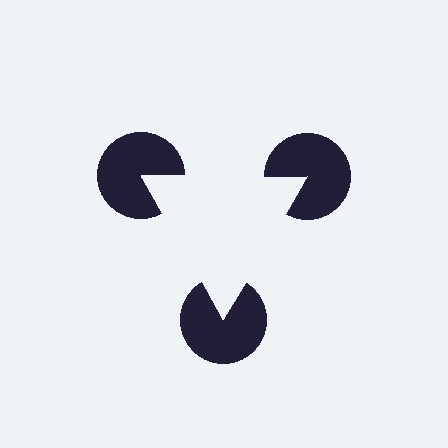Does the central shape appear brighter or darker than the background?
It typically appears slightly brighter than the background, even though no actual brightness change is drawn.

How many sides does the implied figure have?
3 sides.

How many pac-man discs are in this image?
There are 3 — one at each vertex of the illusory triangle.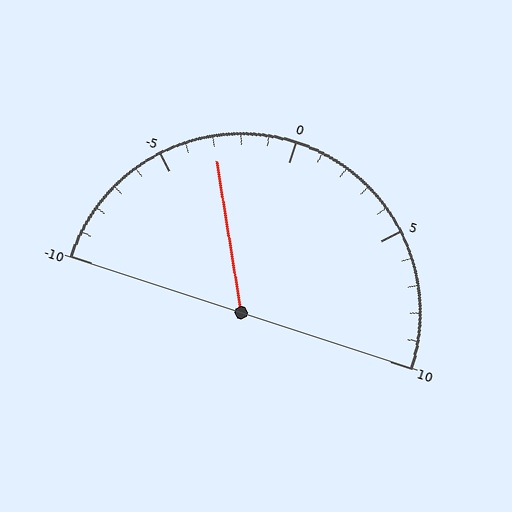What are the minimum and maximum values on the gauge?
The gauge ranges from -10 to 10.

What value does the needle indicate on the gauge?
The needle indicates approximately -3.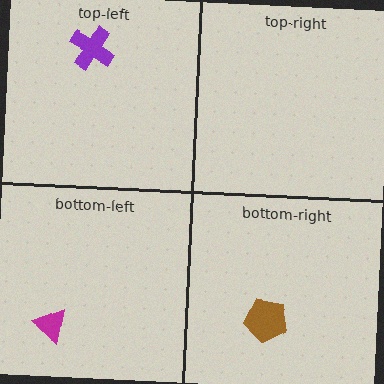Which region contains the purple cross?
The top-left region.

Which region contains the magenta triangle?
The bottom-left region.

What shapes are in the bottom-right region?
The brown pentagon.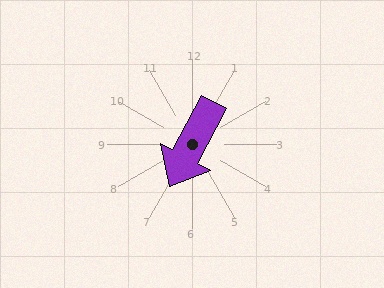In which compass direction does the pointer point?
Southwest.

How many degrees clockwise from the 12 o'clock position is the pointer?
Approximately 208 degrees.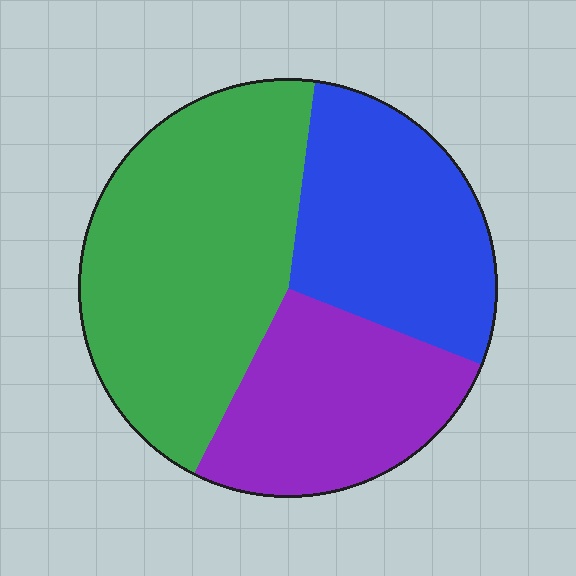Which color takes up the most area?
Green, at roughly 45%.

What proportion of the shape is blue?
Blue takes up about one quarter (1/4) of the shape.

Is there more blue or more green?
Green.